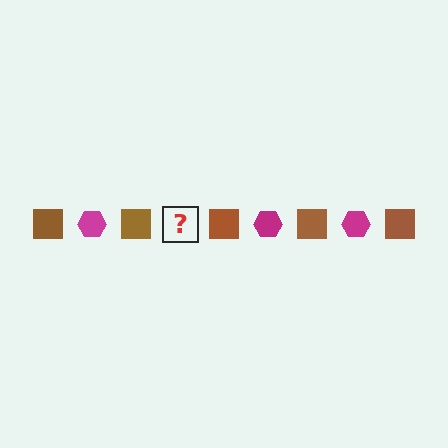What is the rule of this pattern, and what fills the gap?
The rule is that the pattern alternates between brown square and magenta hexagon. The gap should be filled with a magenta hexagon.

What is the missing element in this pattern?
The missing element is a magenta hexagon.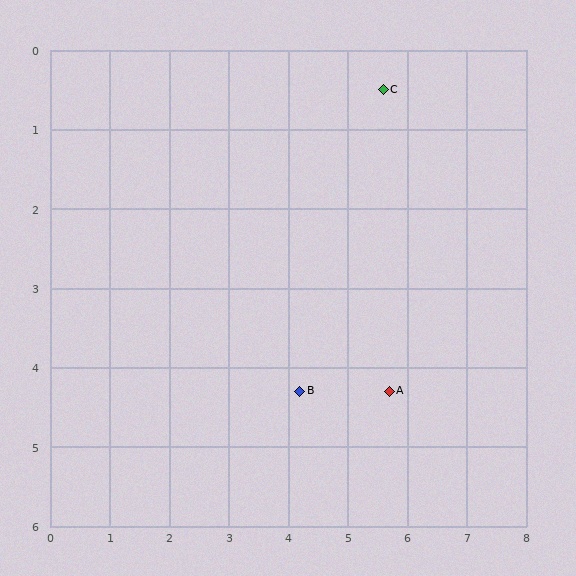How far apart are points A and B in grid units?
Points A and B are about 1.5 grid units apart.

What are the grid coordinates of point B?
Point B is at approximately (4.2, 4.3).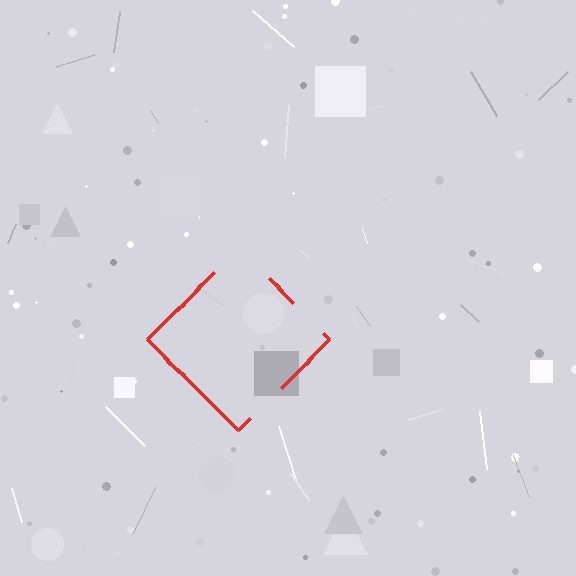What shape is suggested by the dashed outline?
The dashed outline suggests a diamond.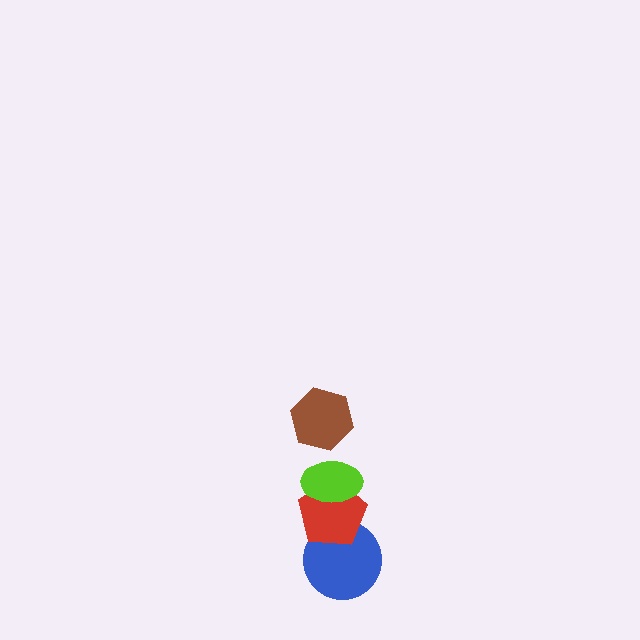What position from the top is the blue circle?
The blue circle is 4th from the top.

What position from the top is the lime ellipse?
The lime ellipse is 2nd from the top.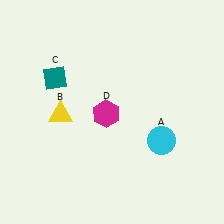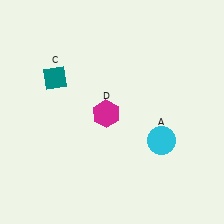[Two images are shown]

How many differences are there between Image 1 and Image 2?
There is 1 difference between the two images.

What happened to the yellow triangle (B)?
The yellow triangle (B) was removed in Image 2. It was in the bottom-left area of Image 1.